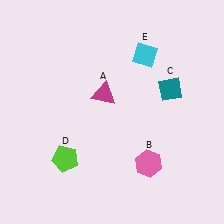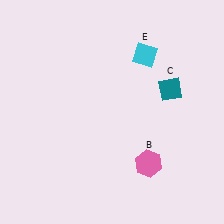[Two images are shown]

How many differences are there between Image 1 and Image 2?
There are 2 differences between the two images.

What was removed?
The magenta triangle (A), the lime pentagon (D) were removed in Image 2.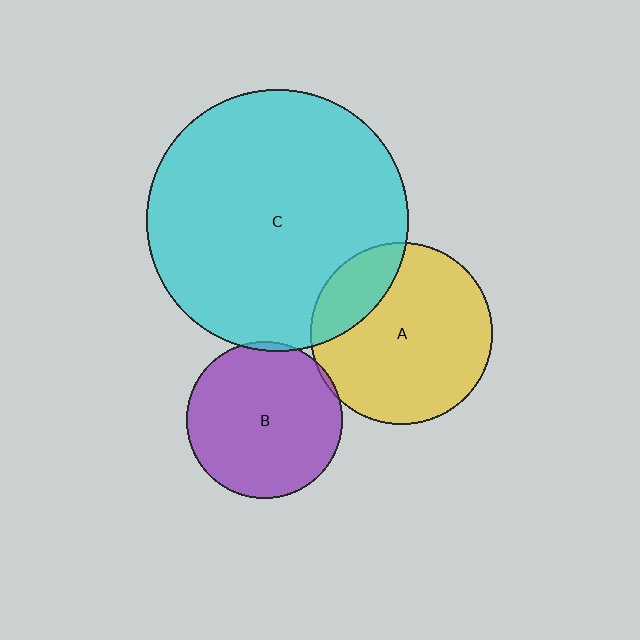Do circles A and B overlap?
Yes.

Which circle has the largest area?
Circle C (cyan).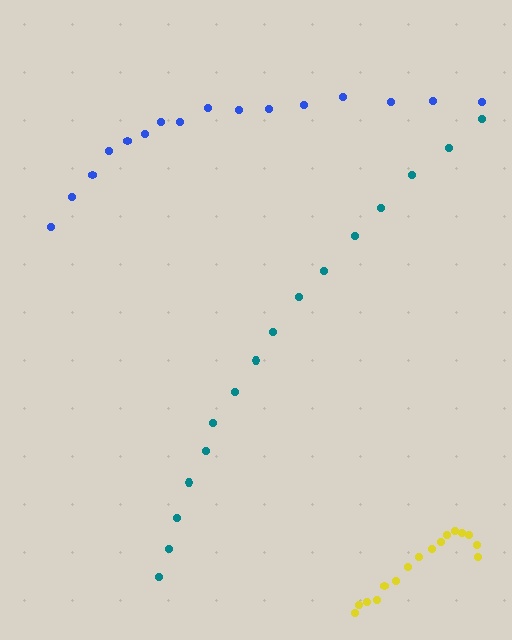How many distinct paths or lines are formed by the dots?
There are 3 distinct paths.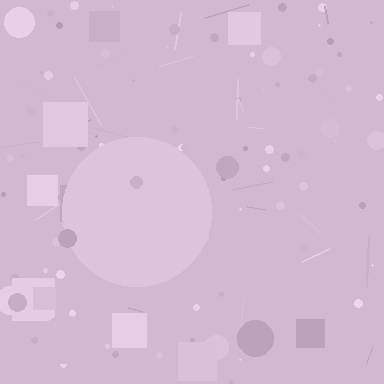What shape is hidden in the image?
A circle is hidden in the image.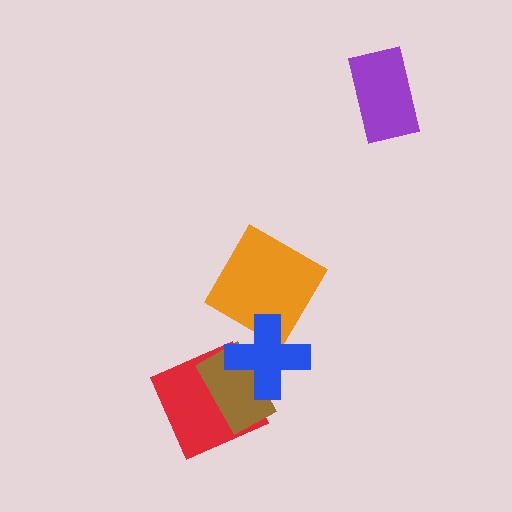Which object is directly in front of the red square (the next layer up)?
The brown rectangle is directly in front of the red square.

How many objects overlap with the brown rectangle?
2 objects overlap with the brown rectangle.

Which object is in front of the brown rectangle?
The blue cross is in front of the brown rectangle.